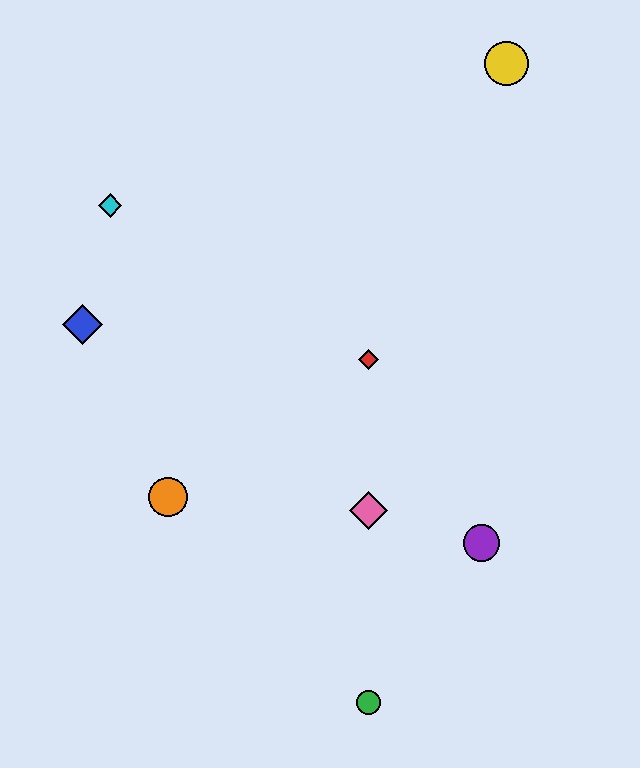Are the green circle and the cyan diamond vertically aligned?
No, the green circle is at x≈369 and the cyan diamond is at x≈110.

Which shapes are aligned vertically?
The red diamond, the green circle, the pink diamond are aligned vertically.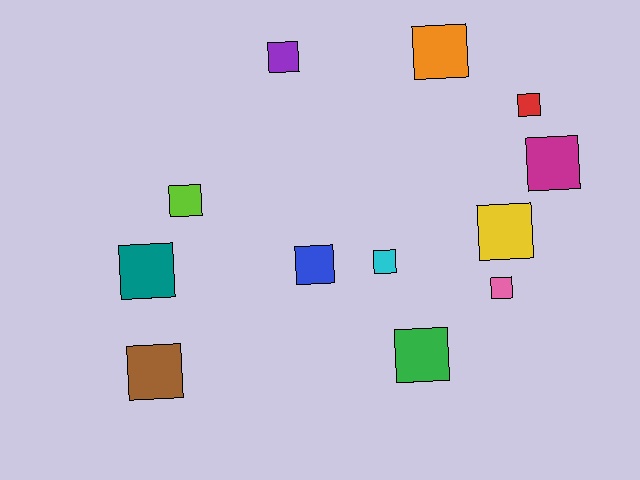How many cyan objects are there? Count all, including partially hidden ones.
There is 1 cyan object.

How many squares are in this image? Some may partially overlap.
There are 12 squares.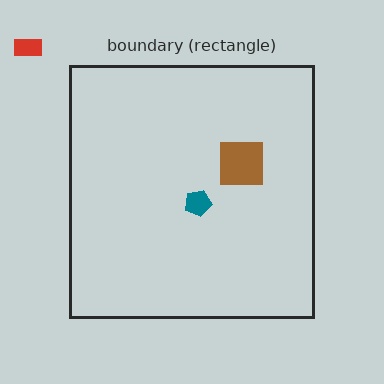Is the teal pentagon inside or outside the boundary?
Inside.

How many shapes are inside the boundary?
2 inside, 1 outside.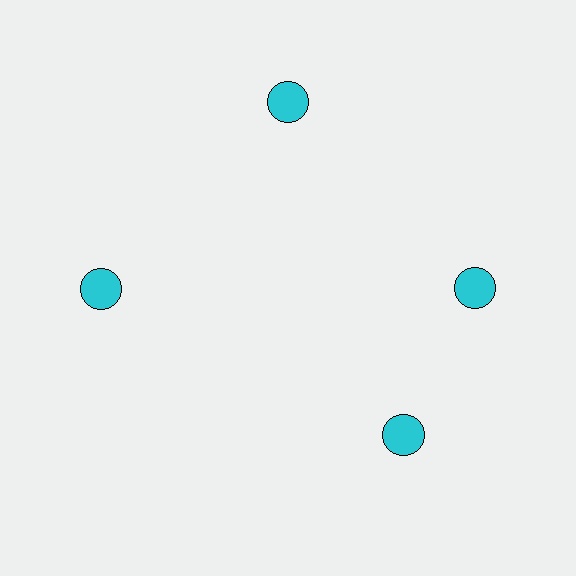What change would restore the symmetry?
The symmetry would be restored by rotating it back into even spacing with its neighbors so that all 4 circles sit at equal angles and equal distance from the center.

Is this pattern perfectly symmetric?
No. The 4 cyan circles are arranged in a ring, but one element near the 6 o'clock position is rotated out of alignment along the ring, breaking the 4-fold rotational symmetry.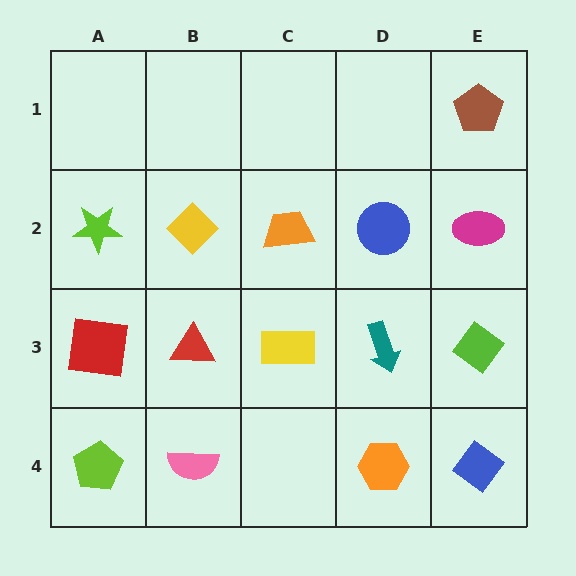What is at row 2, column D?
A blue circle.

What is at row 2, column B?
A yellow diamond.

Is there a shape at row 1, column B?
No, that cell is empty.